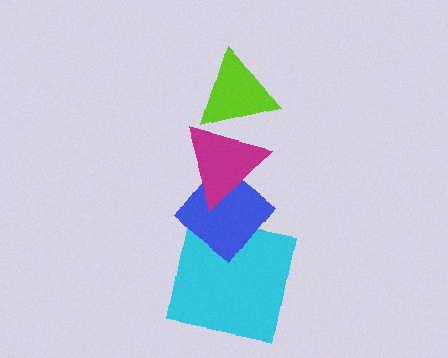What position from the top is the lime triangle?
The lime triangle is 1st from the top.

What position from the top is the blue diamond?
The blue diamond is 3rd from the top.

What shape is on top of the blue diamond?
The magenta triangle is on top of the blue diamond.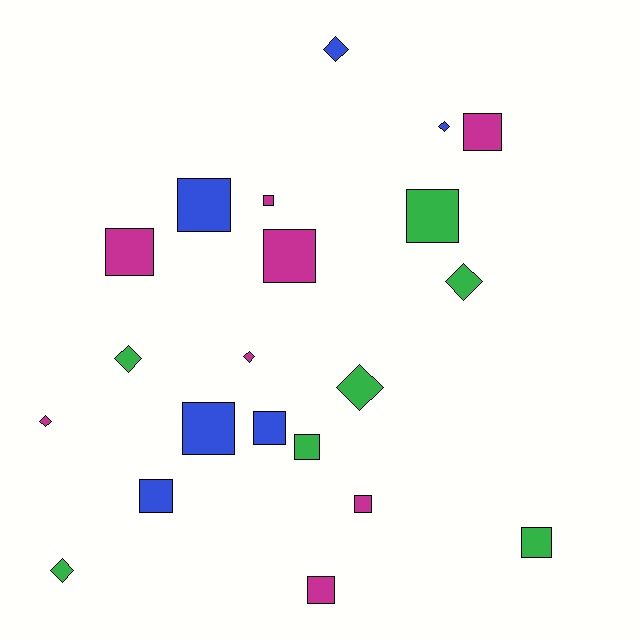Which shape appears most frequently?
Square, with 13 objects.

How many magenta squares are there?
There are 6 magenta squares.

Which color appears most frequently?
Magenta, with 8 objects.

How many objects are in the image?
There are 21 objects.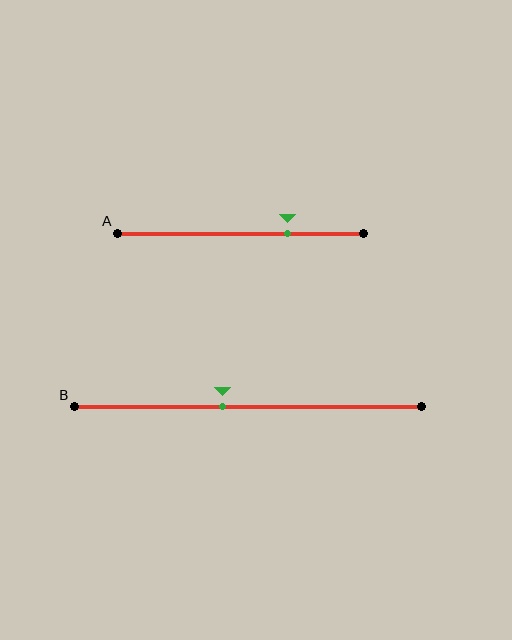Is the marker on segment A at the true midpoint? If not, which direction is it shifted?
No, the marker on segment A is shifted to the right by about 19% of the segment length.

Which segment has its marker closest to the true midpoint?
Segment B has its marker closest to the true midpoint.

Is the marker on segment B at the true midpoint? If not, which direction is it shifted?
No, the marker on segment B is shifted to the left by about 7% of the segment length.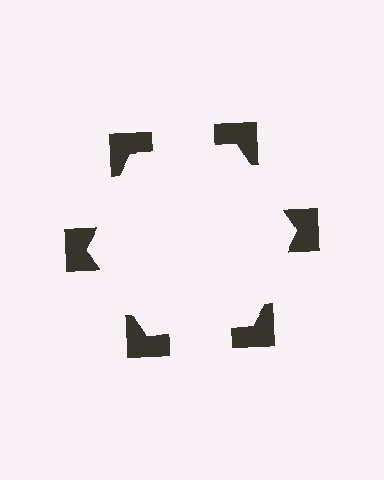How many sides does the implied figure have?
6 sides.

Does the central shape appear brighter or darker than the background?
It typically appears slightly brighter than the background, even though no actual brightness change is drawn.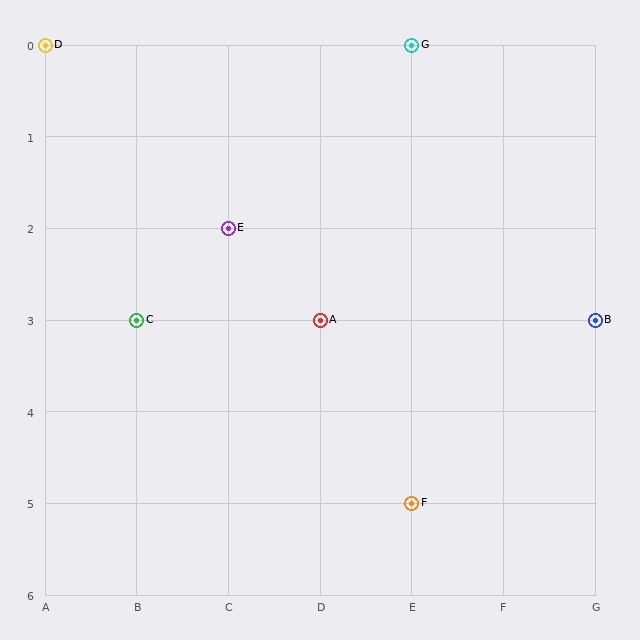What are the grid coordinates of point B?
Point B is at grid coordinates (G, 3).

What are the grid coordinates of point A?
Point A is at grid coordinates (D, 3).